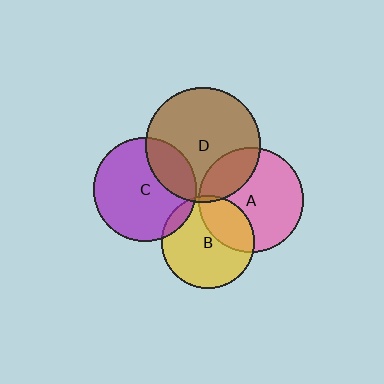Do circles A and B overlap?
Yes.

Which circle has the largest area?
Circle D (brown).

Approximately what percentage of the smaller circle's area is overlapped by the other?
Approximately 30%.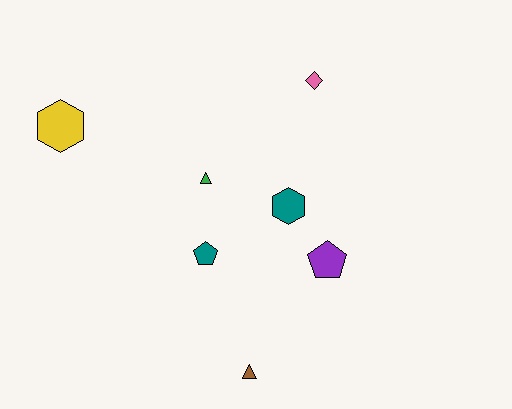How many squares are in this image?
There are no squares.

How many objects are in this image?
There are 7 objects.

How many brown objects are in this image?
There is 1 brown object.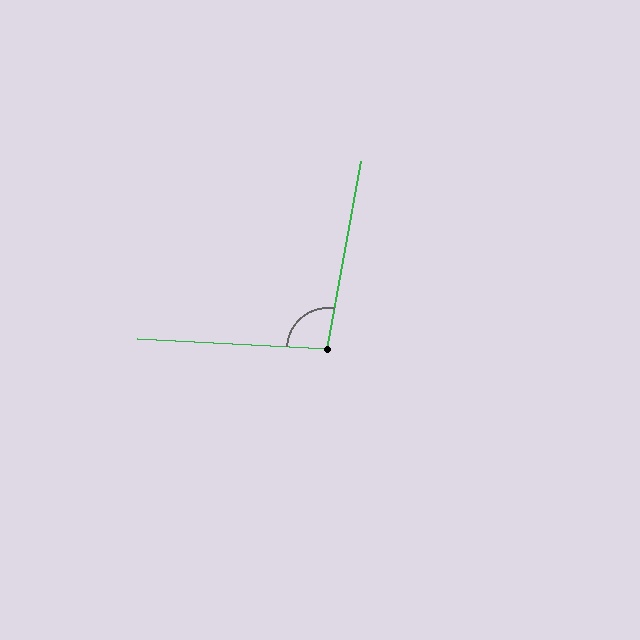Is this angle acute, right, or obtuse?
It is obtuse.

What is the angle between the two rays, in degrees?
Approximately 97 degrees.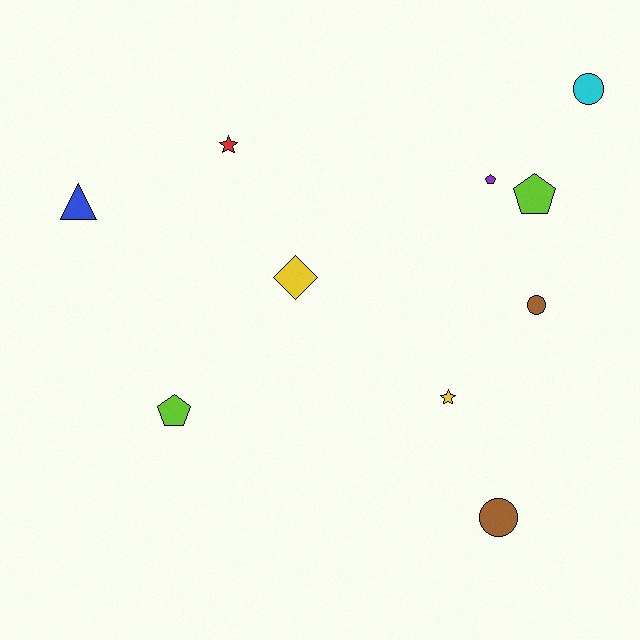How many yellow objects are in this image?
There are 2 yellow objects.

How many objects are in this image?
There are 10 objects.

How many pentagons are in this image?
There are 3 pentagons.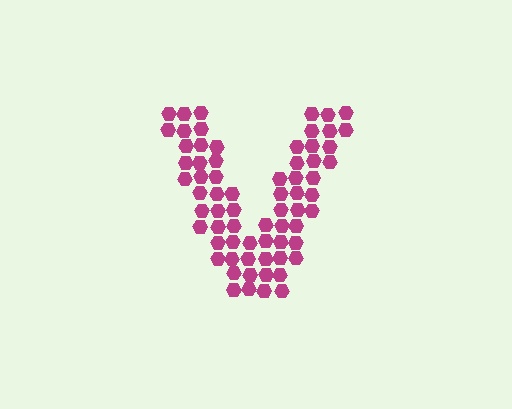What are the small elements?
The small elements are hexagons.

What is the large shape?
The large shape is the letter V.